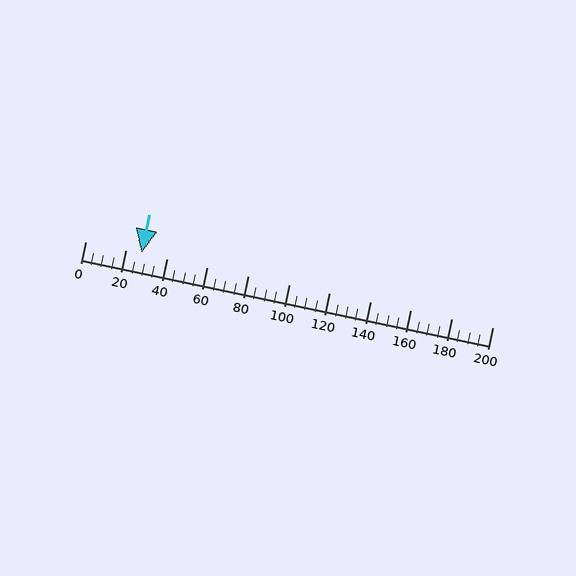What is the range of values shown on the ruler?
The ruler shows values from 0 to 200.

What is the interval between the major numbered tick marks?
The major tick marks are spaced 20 units apart.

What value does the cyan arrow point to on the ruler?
The cyan arrow points to approximately 28.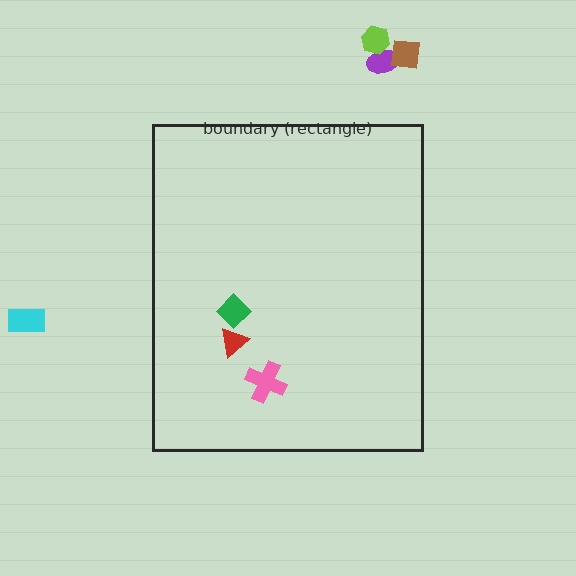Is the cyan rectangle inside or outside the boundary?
Outside.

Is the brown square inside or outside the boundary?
Outside.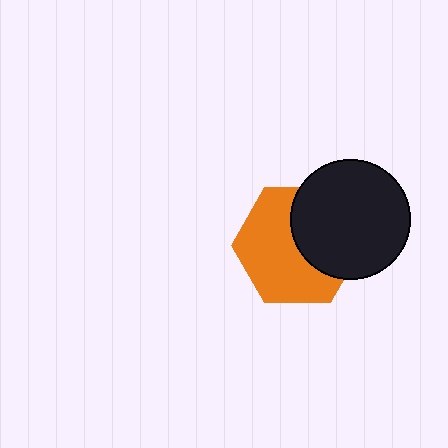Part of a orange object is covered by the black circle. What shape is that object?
It is a hexagon.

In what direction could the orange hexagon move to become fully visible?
The orange hexagon could move left. That would shift it out from behind the black circle entirely.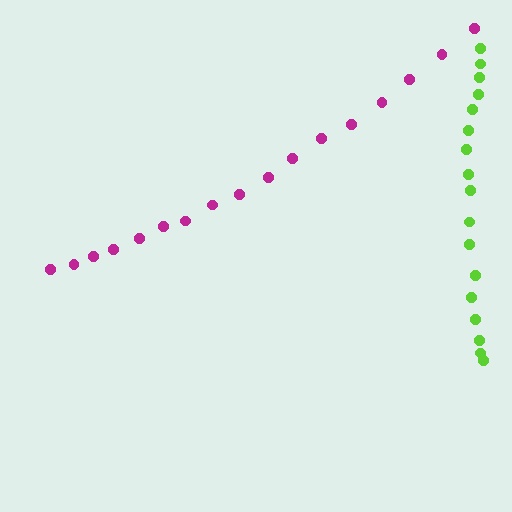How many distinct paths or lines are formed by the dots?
There are 2 distinct paths.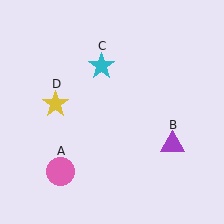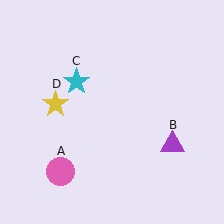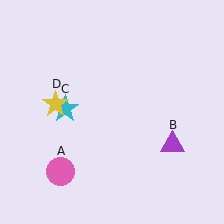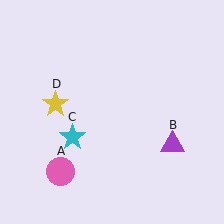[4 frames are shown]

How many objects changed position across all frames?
1 object changed position: cyan star (object C).